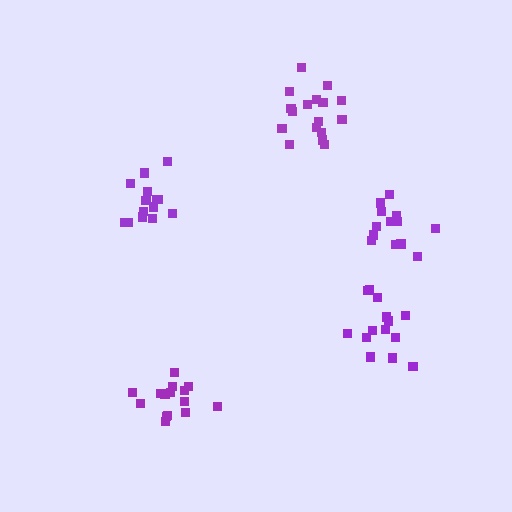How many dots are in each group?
Group 1: 15 dots, Group 2: 13 dots, Group 3: 14 dots, Group 4: 14 dots, Group 5: 18 dots (74 total).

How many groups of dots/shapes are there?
There are 5 groups.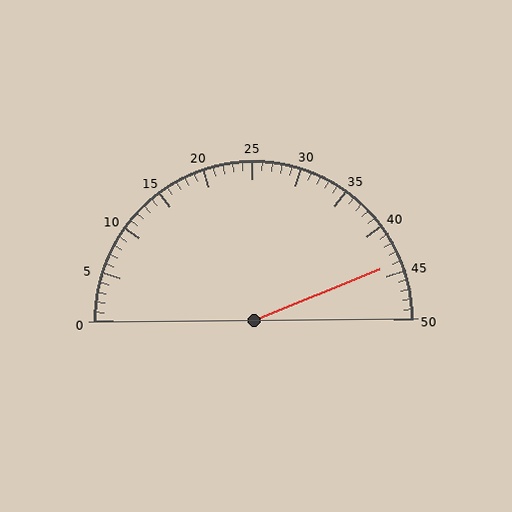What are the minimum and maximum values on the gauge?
The gauge ranges from 0 to 50.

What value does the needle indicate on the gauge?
The needle indicates approximately 44.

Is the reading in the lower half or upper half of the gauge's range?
The reading is in the upper half of the range (0 to 50).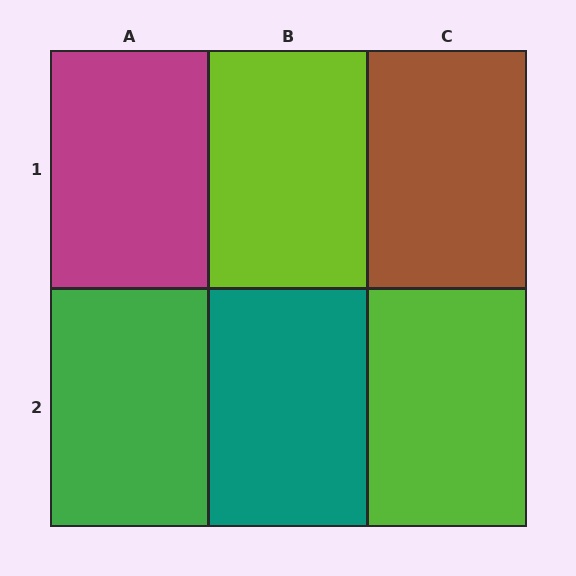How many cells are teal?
1 cell is teal.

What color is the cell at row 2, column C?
Lime.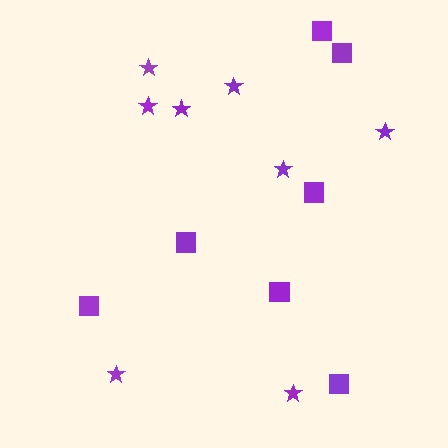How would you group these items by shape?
There are 2 groups: one group of squares (7) and one group of stars (8).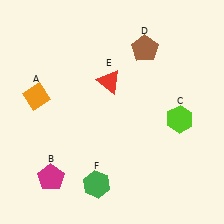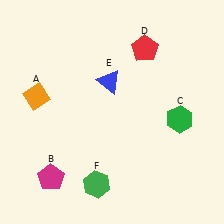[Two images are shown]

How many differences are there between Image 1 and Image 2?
There are 3 differences between the two images.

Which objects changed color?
C changed from lime to green. D changed from brown to red. E changed from red to blue.